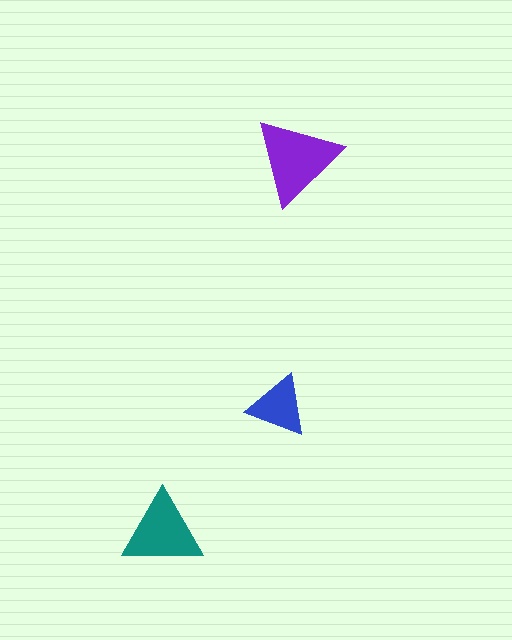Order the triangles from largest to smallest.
the purple one, the teal one, the blue one.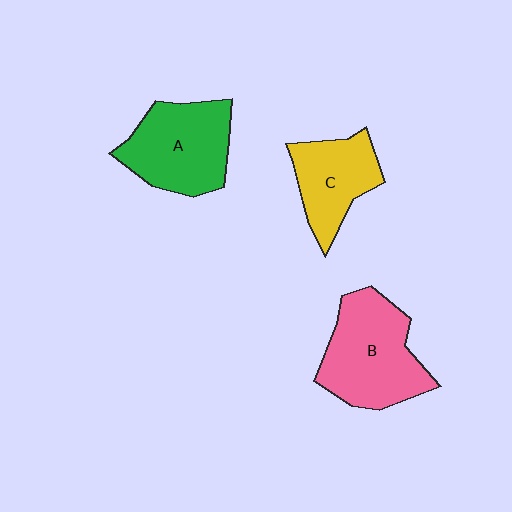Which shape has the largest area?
Shape B (pink).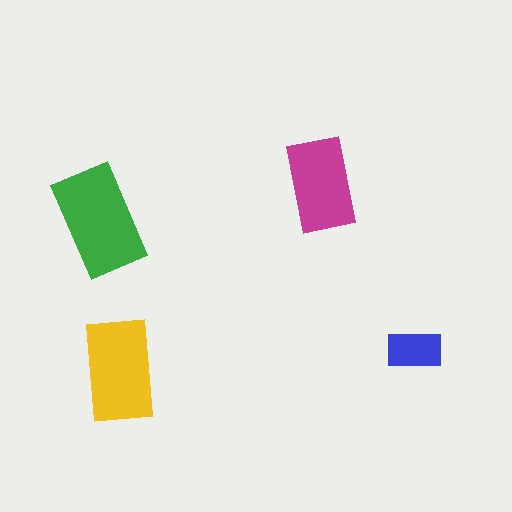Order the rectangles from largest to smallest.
the green one, the yellow one, the magenta one, the blue one.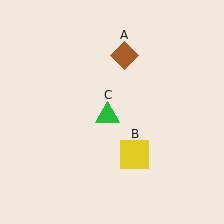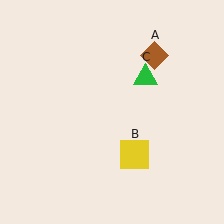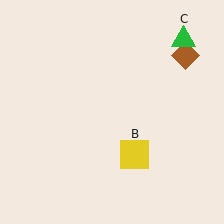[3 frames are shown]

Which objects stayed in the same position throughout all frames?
Yellow square (object B) remained stationary.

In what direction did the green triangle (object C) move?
The green triangle (object C) moved up and to the right.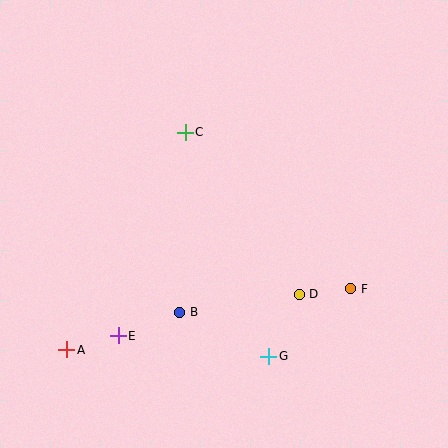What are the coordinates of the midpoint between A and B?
The midpoint between A and B is at (123, 331).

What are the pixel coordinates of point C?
Point C is at (185, 132).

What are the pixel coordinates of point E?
Point E is at (118, 336).